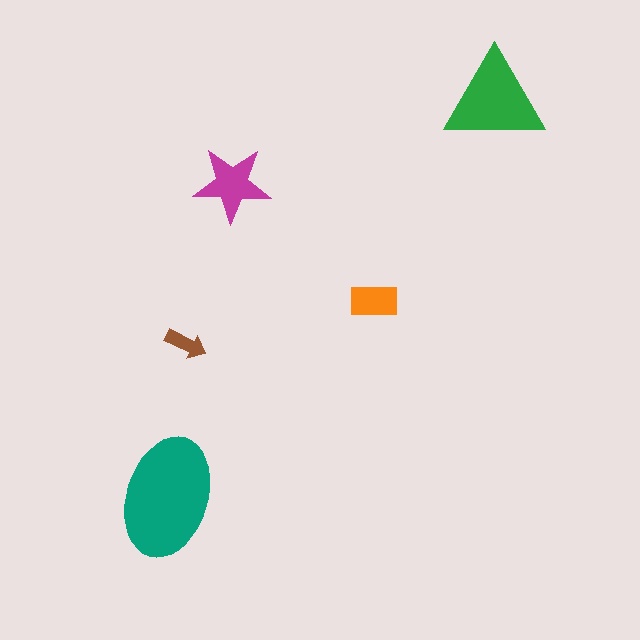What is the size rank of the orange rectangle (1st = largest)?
4th.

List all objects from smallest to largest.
The brown arrow, the orange rectangle, the magenta star, the green triangle, the teal ellipse.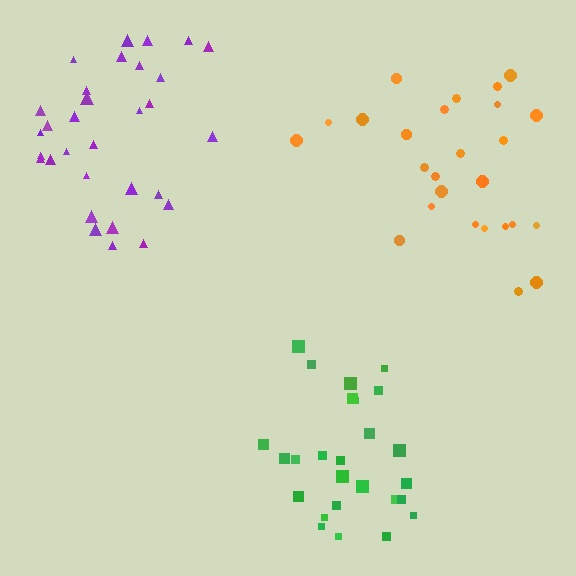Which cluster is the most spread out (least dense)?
Purple.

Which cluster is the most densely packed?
Green.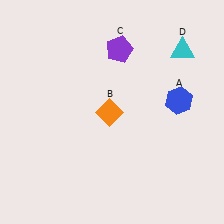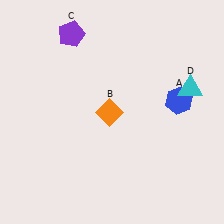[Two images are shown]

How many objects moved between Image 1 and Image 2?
2 objects moved between the two images.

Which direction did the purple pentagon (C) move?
The purple pentagon (C) moved left.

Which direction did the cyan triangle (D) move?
The cyan triangle (D) moved down.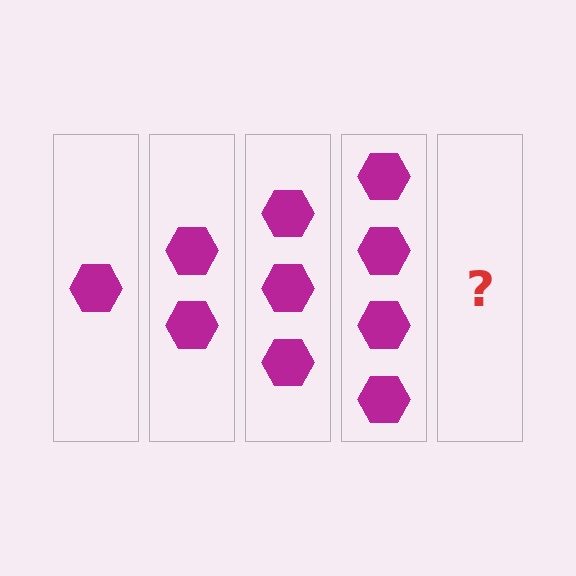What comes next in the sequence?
The next element should be 5 hexagons.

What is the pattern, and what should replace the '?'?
The pattern is that each step adds one more hexagon. The '?' should be 5 hexagons.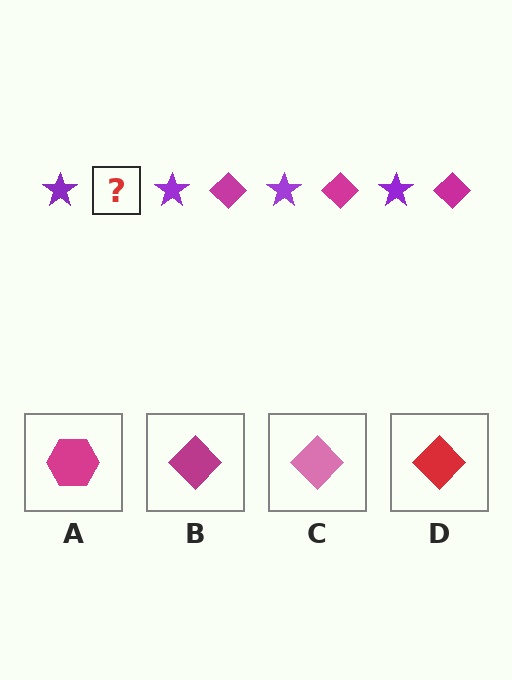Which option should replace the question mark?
Option B.